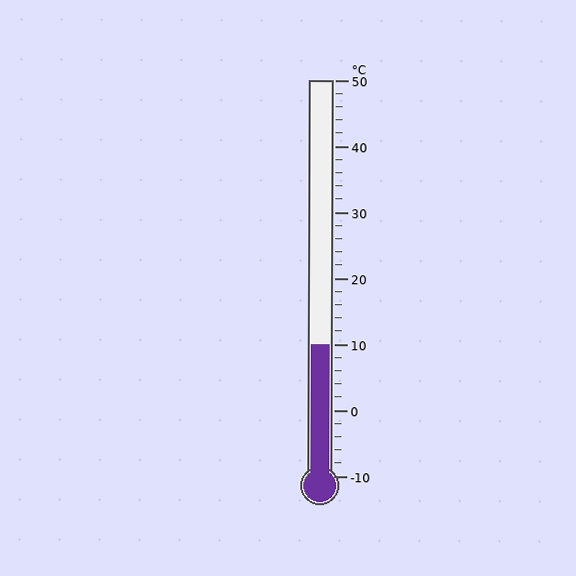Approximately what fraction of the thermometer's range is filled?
The thermometer is filled to approximately 35% of its range.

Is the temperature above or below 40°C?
The temperature is below 40°C.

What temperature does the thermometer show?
The thermometer shows approximately 10°C.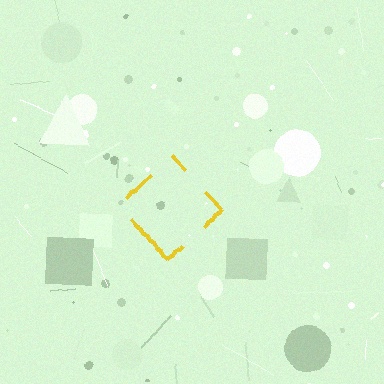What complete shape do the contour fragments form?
The contour fragments form a diamond.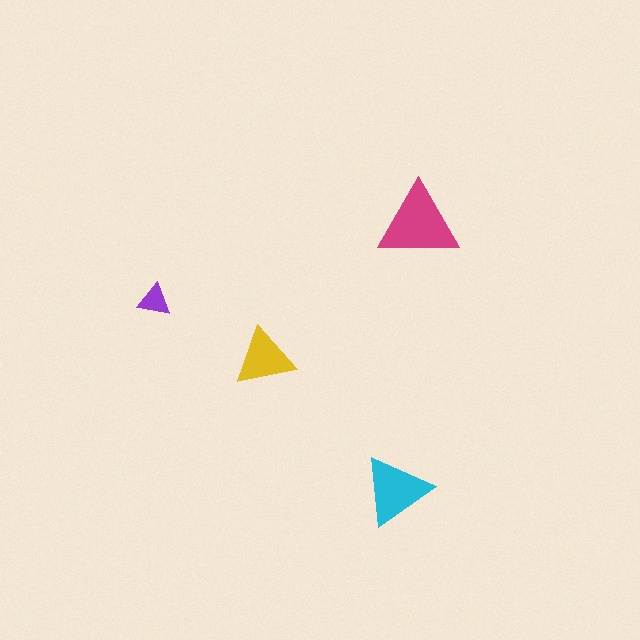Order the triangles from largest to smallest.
the magenta one, the cyan one, the yellow one, the purple one.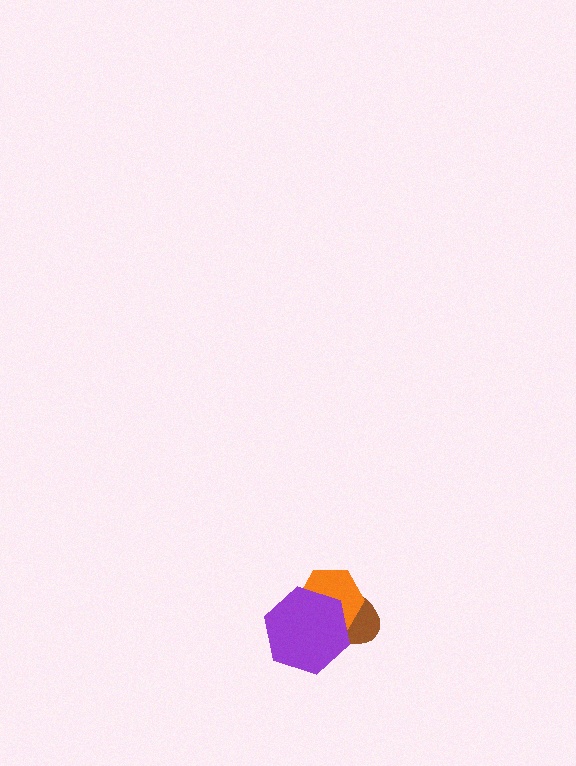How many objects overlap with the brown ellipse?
2 objects overlap with the brown ellipse.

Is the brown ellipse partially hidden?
Yes, it is partially covered by another shape.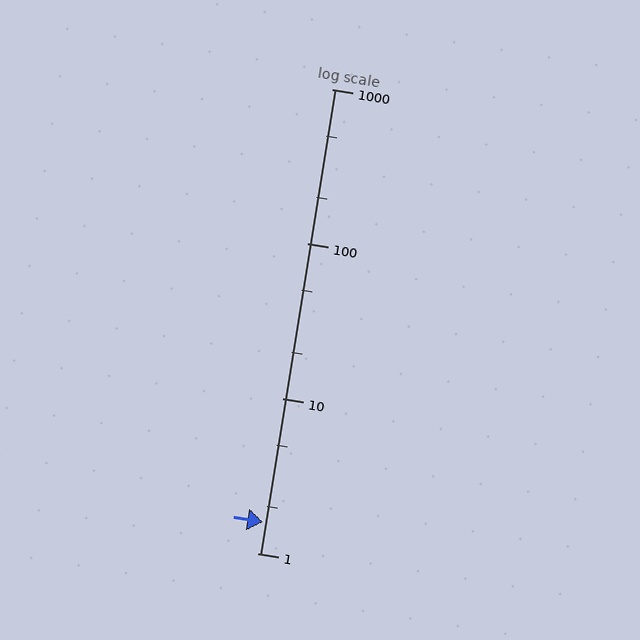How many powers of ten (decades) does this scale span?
The scale spans 3 decades, from 1 to 1000.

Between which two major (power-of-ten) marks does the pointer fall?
The pointer is between 1 and 10.